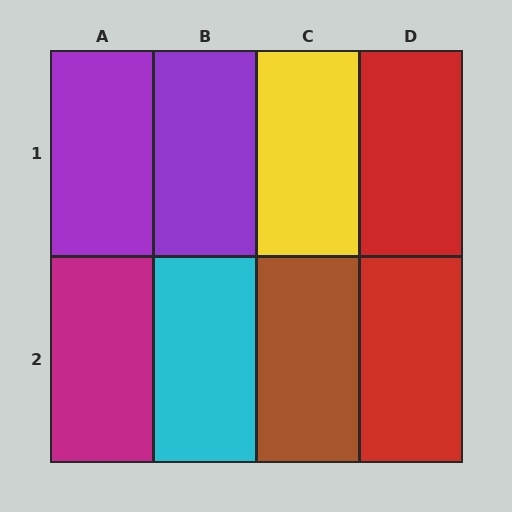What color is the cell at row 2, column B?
Cyan.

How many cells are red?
2 cells are red.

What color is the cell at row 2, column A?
Magenta.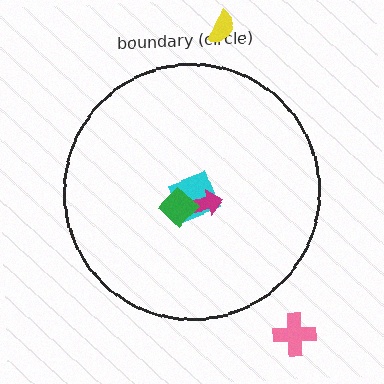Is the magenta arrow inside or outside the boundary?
Inside.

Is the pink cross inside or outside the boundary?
Outside.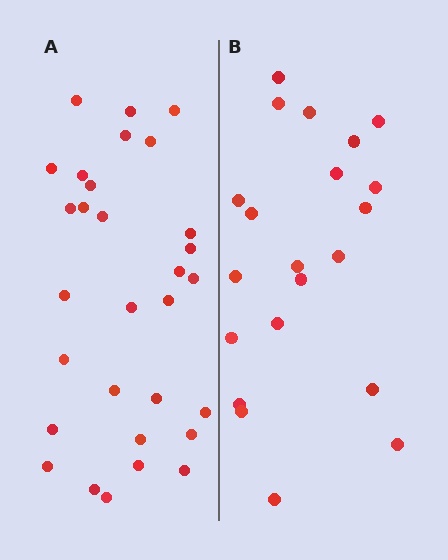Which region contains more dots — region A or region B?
Region A (the left region) has more dots.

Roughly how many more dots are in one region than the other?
Region A has roughly 8 or so more dots than region B.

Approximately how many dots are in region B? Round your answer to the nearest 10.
About 20 dots. (The exact count is 21, which rounds to 20.)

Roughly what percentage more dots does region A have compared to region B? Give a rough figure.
About 45% more.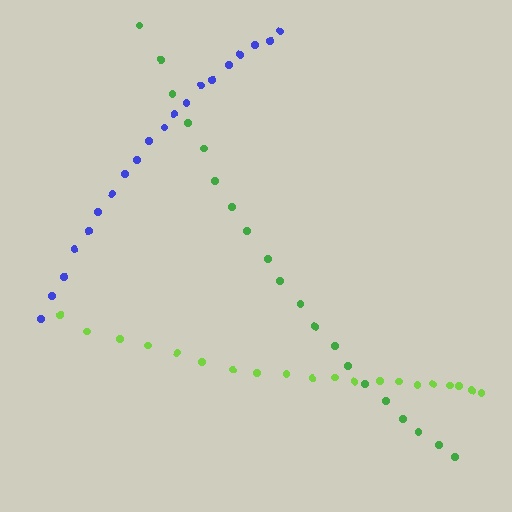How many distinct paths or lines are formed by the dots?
There are 3 distinct paths.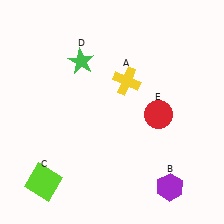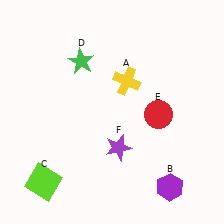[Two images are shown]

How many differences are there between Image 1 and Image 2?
There is 1 difference between the two images.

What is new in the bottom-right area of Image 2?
A purple star (F) was added in the bottom-right area of Image 2.